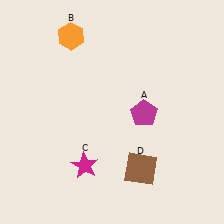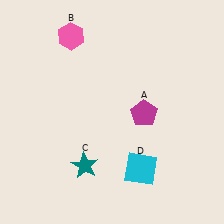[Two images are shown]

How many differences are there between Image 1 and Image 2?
There are 3 differences between the two images.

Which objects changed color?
B changed from orange to pink. C changed from magenta to teal. D changed from brown to cyan.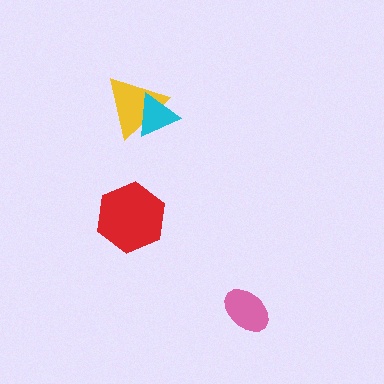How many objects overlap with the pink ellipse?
0 objects overlap with the pink ellipse.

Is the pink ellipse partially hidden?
No, no other shape covers it.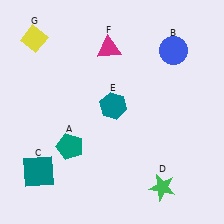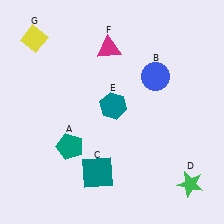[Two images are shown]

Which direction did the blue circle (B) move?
The blue circle (B) moved down.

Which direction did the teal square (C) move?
The teal square (C) moved right.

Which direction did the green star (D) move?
The green star (D) moved right.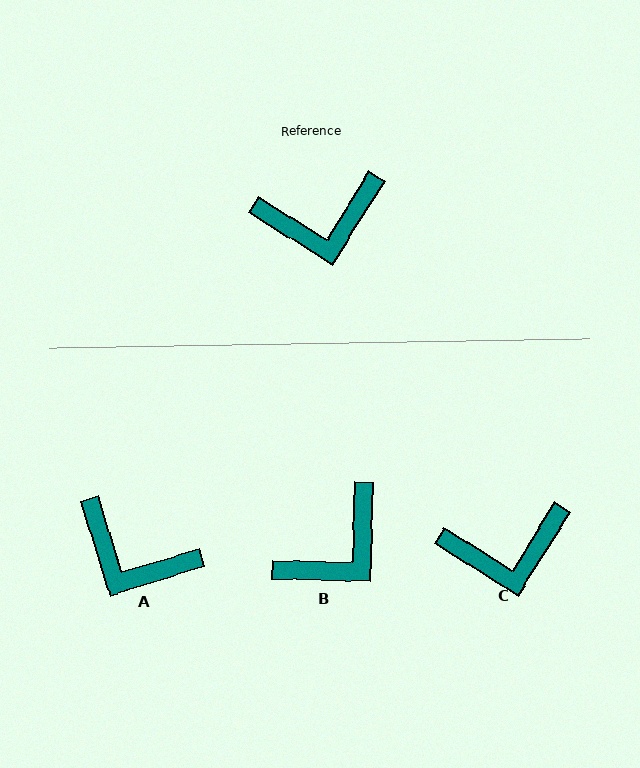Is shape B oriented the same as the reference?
No, it is off by about 31 degrees.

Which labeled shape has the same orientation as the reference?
C.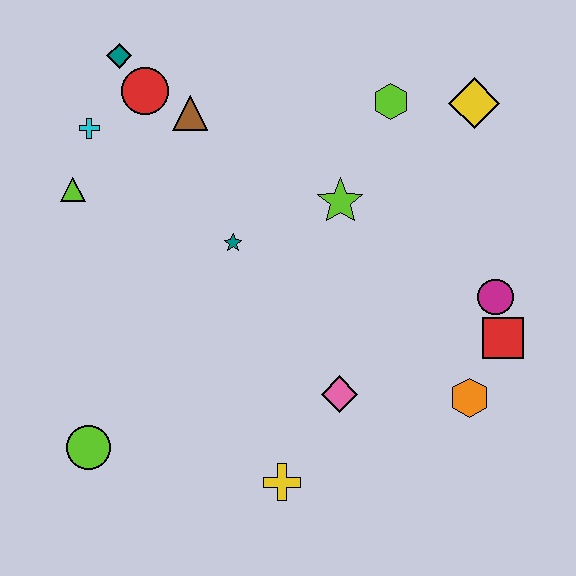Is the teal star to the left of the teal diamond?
No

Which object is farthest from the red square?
The teal diamond is farthest from the red square.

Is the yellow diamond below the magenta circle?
No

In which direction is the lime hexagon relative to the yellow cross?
The lime hexagon is above the yellow cross.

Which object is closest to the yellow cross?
The pink diamond is closest to the yellow cross.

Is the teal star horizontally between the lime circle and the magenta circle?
Yes